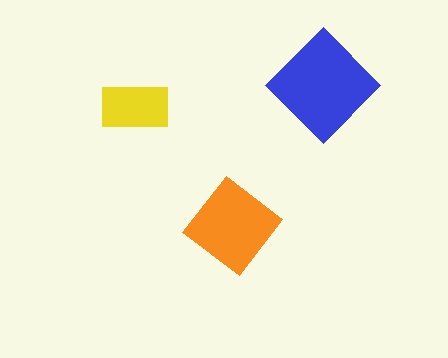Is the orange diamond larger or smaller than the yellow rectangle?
Larger.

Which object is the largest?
The blue diamond.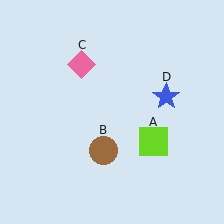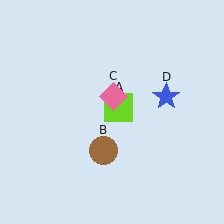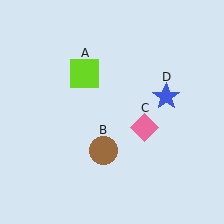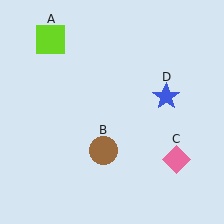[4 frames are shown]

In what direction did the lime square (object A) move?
The lime square (object A) moved up and to the left.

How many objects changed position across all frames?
2 objects changed position: lime square (object A), pink diamond (object C).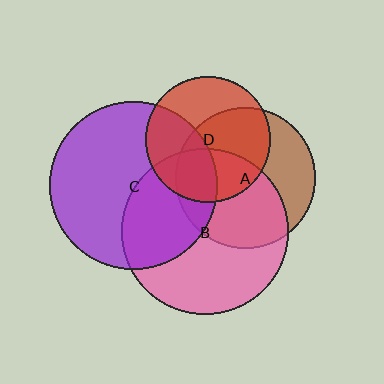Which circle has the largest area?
Circle C (purple).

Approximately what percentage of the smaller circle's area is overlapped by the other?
Approximately 35%.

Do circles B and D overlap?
Yes.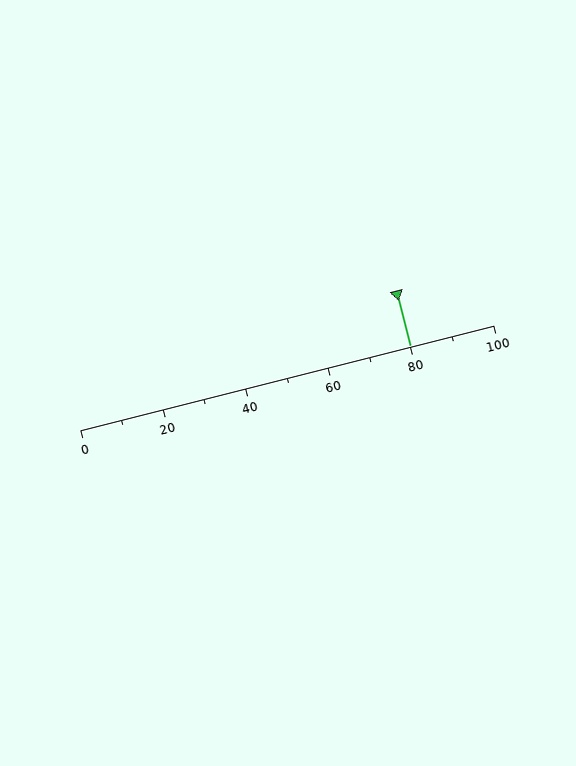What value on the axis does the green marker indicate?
The marker indicates approximately 80.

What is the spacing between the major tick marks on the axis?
The major ticks are spaced 20 apart.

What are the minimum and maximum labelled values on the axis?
The axis runs from 0 to 100.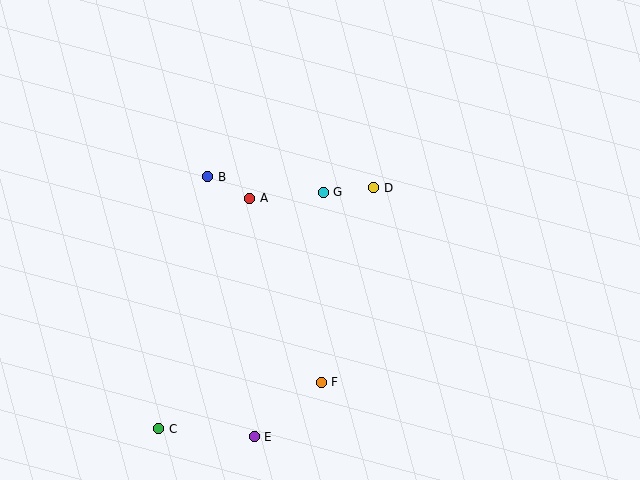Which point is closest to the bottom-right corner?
Point F is closest to the bottom-right corner.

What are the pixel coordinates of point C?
Point C is at (159, 429).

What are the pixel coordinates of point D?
Point D is at (374, 188).